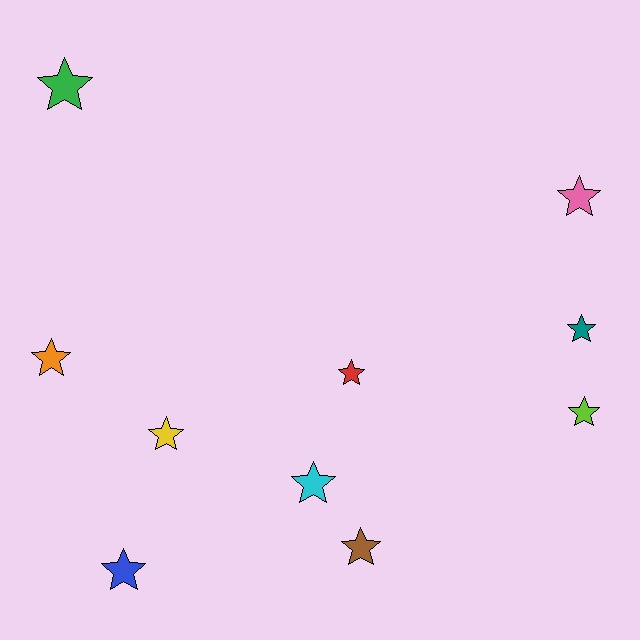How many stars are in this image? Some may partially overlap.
There are 10 stars.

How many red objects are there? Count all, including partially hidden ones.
There is 1 red object.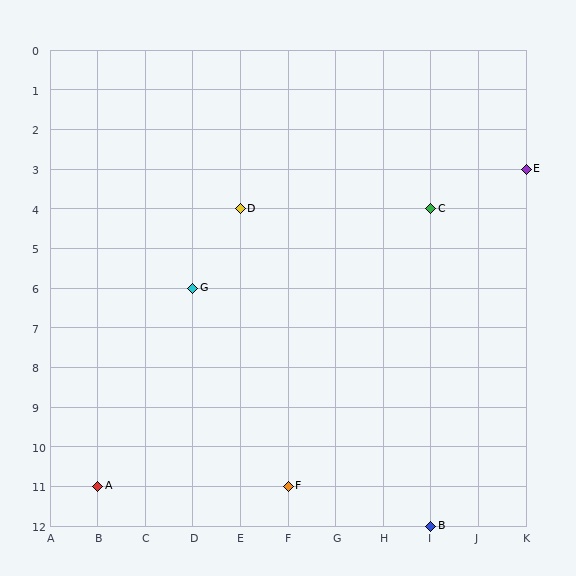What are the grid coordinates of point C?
Point C is at grid coordinates (I, 4).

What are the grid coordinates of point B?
Point B is at grid coordinates (I, 12).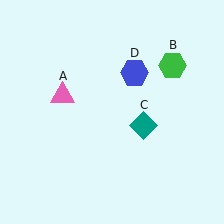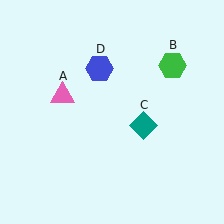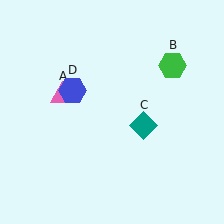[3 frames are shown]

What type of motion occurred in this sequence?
The blue hexagon (object D) rotated counterclockwise around the center of the scene.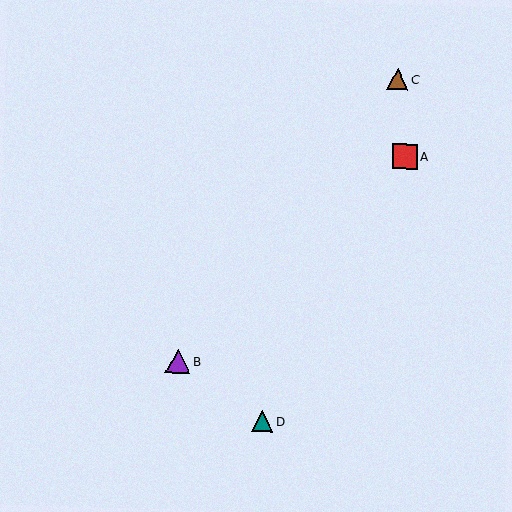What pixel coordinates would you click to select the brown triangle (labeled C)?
Click at (397, 79) to select the brown triangle C.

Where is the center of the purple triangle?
The center of the purple triangle is at (178, 361).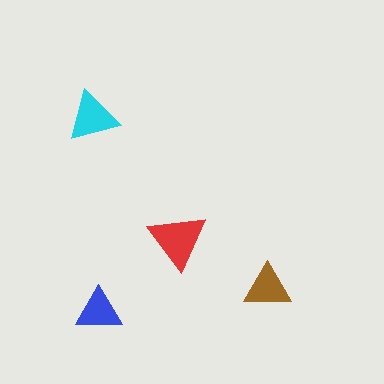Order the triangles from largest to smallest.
the red one, the cyan one, the brown one, the blue one.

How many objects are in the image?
There are 4 objects in the image.